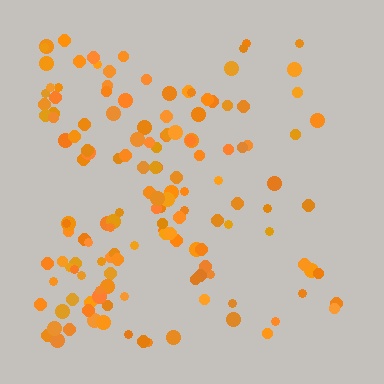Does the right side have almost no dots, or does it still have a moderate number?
Still a moderate number, just noticeably fewer than the left.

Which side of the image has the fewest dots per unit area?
The right.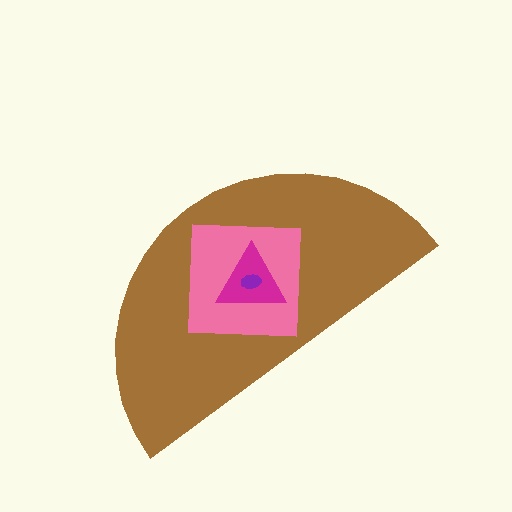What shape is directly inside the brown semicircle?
The pink square.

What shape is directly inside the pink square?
The magenta triangle.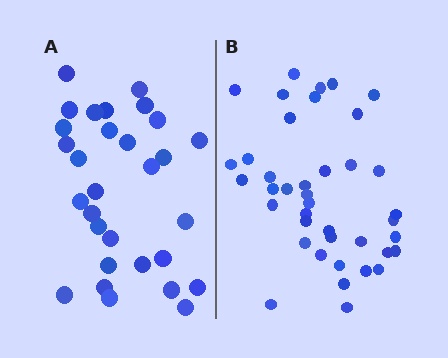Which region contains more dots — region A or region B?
Region B (the right region) has more dots.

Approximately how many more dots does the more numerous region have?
Region B has roughly 10 or so more dots than region A.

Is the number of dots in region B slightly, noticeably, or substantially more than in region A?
Region B has noticeably more, but not dramatically so. The ratio is roughly 1.3 to 1.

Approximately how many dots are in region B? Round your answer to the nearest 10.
About 40 dots.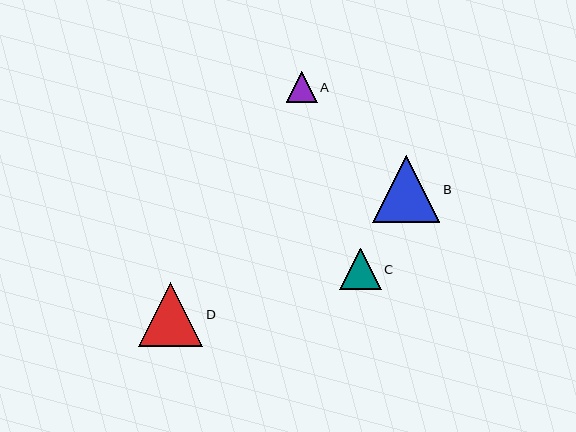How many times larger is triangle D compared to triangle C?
Triangle D is approximately 1.6 times the size of triangle C.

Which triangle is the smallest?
Triangle A is the smallest with a size of approximately 31 pixels.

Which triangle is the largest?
Triangle B is the largest with a size of approximately 67 pixels.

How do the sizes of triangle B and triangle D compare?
Triangle B and triangle D are approximately the same size.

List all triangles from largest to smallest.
From largest to smallest: B, D, C, A.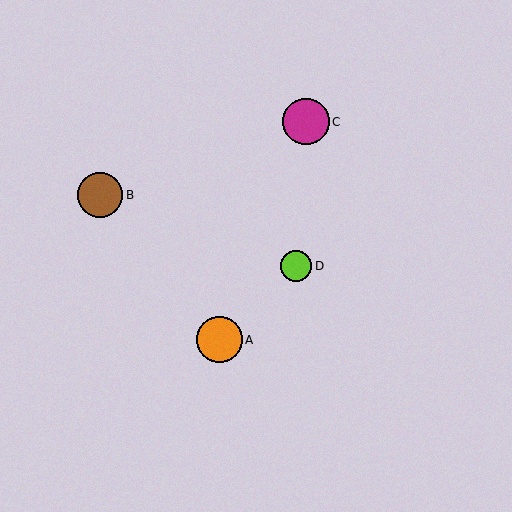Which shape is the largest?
The magenta circle (labeled C) is the largest.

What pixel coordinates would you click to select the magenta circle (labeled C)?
Click at (306, 122) to select the magenta circle C.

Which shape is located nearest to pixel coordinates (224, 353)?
The orange circle (labeled A) at (220, 340) is nearest to that location.